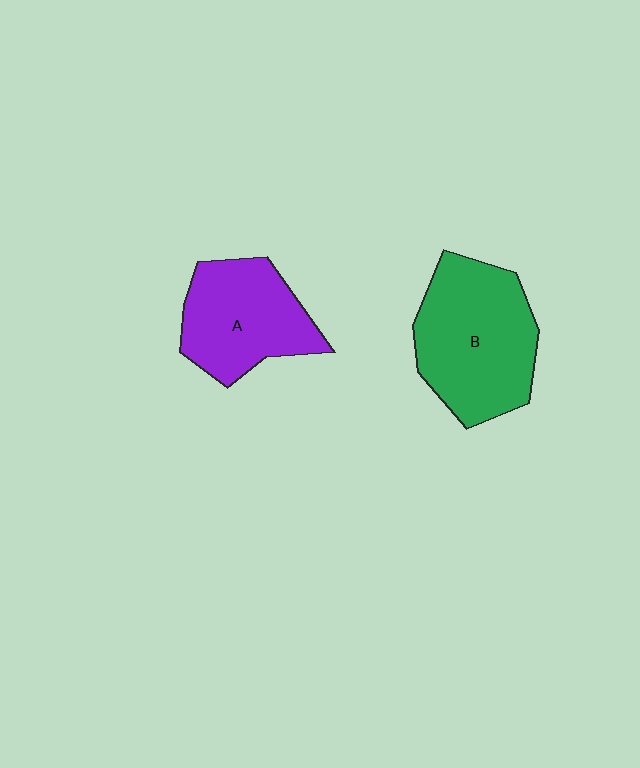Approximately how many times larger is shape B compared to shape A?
Approximately 1.3 times.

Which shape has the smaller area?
Shape A (purple).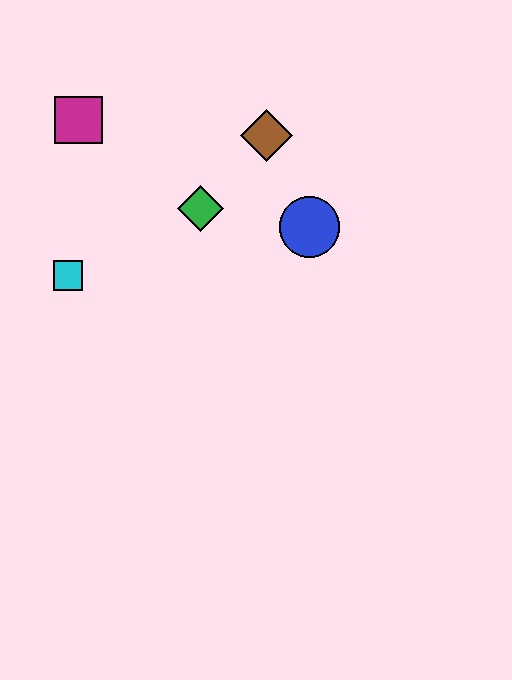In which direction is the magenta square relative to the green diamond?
The magenta square is to the left of the green diamond.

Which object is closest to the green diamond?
The brown diamond is closest to the green diamond.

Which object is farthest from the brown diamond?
The cyan square is farthest from the brown diamond.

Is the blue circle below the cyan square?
No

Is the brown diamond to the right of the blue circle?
No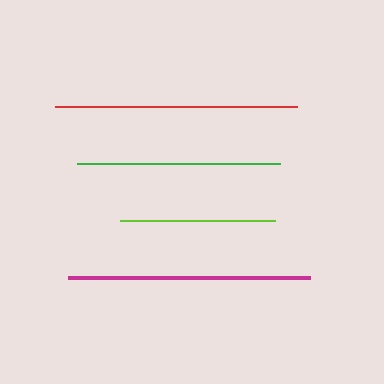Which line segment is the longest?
The magenta line is the longest at approximately 243 pixels.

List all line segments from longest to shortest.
From longest to shortest: magenta, red, green, lime.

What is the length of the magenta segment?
The magenta segment is approximately 243 pixels long.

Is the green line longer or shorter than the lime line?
The green line is longer than the lime line.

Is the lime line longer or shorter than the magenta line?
The magenta line is longer than the lime line.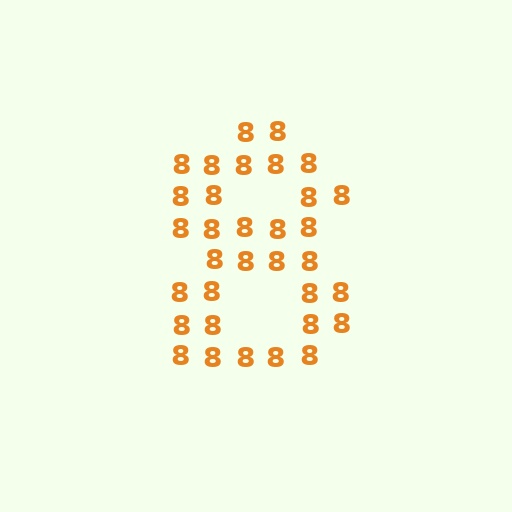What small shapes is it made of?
It is made of small digit 8's.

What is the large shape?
The large shape is the digit 8.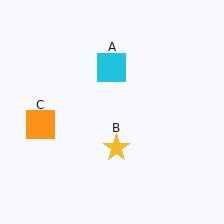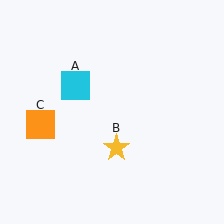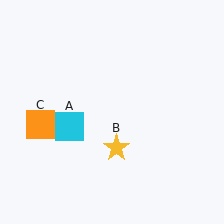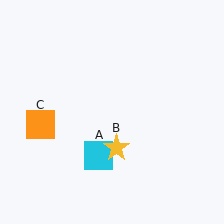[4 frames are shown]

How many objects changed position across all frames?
1 object changed position: cyan square (object A).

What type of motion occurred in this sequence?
The cyan square (object A) rotated counterclockwise around the center of the scene.